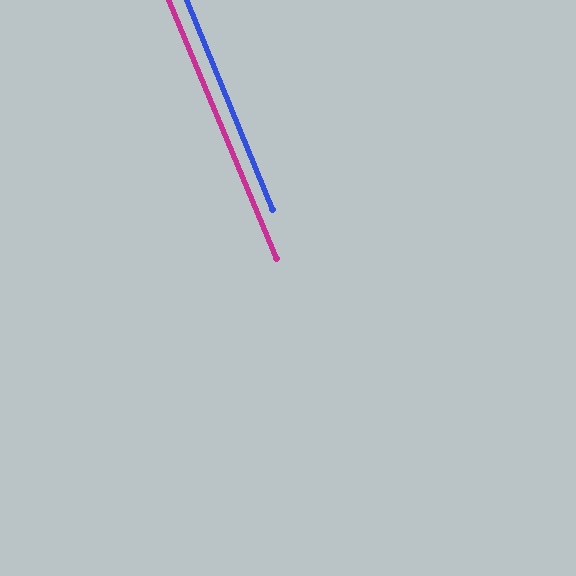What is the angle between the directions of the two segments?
Approximately 0 degrees.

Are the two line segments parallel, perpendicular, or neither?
Parallel — their directions differ by only 0.3°.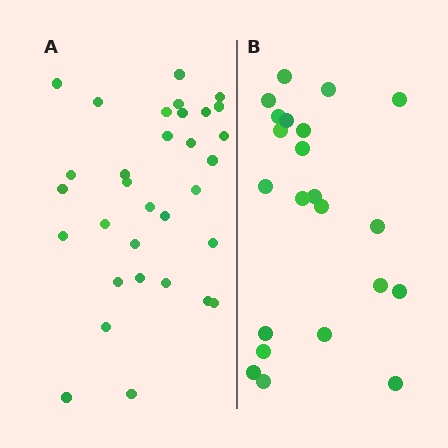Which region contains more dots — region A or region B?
Region A (the left region) has more dots.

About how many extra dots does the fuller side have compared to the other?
Region A has roughly 10 or so more dots than region B.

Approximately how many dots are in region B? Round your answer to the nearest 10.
About 20 dots. (The exact count is 22, which rounds to 20.)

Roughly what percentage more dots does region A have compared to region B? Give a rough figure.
About 45% more.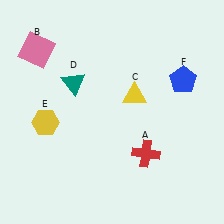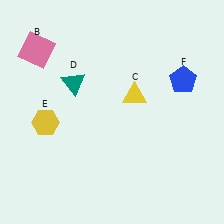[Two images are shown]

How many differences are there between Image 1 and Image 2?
There is 1 difference between the two images.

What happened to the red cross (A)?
The red cross (A) was removed in Image 2. It was in the bottom-right area of Image 1.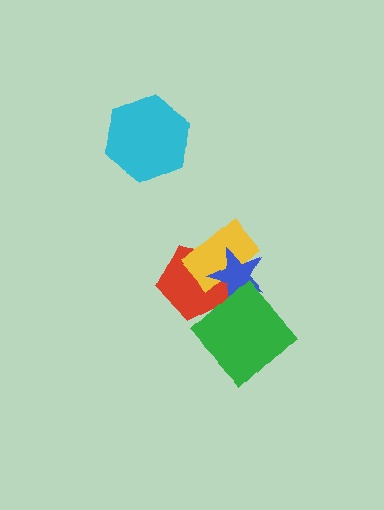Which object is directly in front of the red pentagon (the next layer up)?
The yellow rectangle is directly in front of the red pentagon.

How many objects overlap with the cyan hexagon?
0 objects overlap with the cyan hexagon.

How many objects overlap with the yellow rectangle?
2 objects overlap with the yellow rectangle.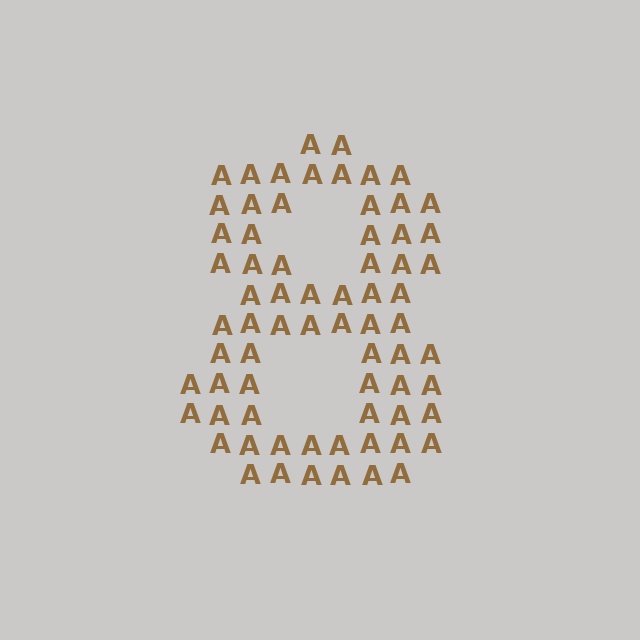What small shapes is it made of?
It is made of small letter A's.